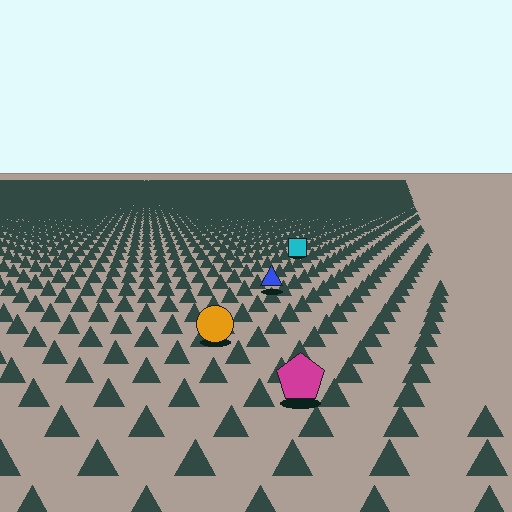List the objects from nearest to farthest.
From nearest to farthest: the magenta pentagon, the orange circle, the blue triangle, the cyan square.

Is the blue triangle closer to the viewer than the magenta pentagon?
No. The magenta pentagon is closer — you can tell from the texture gradient: the ground texture is coarser near it.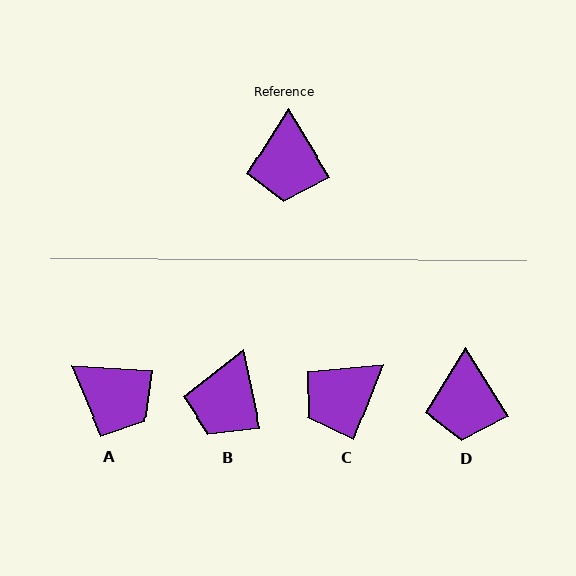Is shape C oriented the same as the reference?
No, it is off by about 53 degrees.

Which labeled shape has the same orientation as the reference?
D.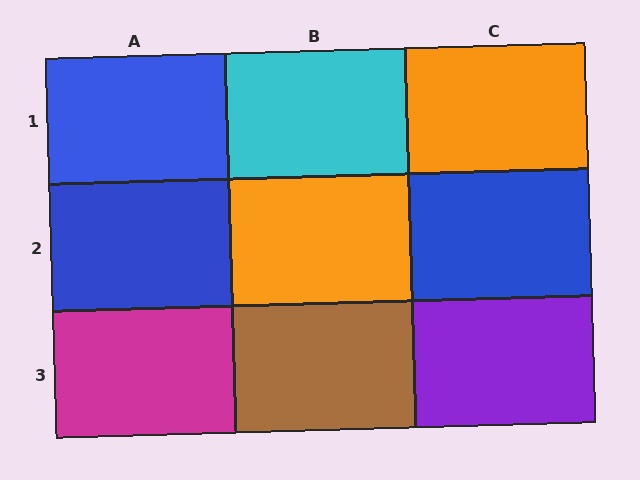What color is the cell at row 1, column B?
Cyan.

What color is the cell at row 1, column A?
Blue.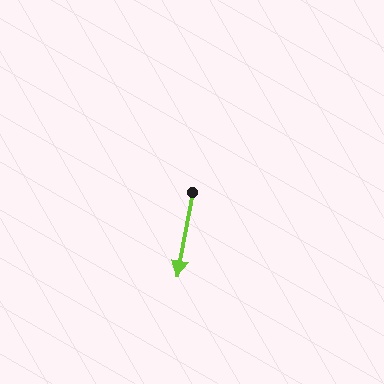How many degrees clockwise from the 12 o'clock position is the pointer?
Approximately 190 degrees.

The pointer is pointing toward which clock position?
Roughly 6 o'clock.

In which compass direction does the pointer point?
South.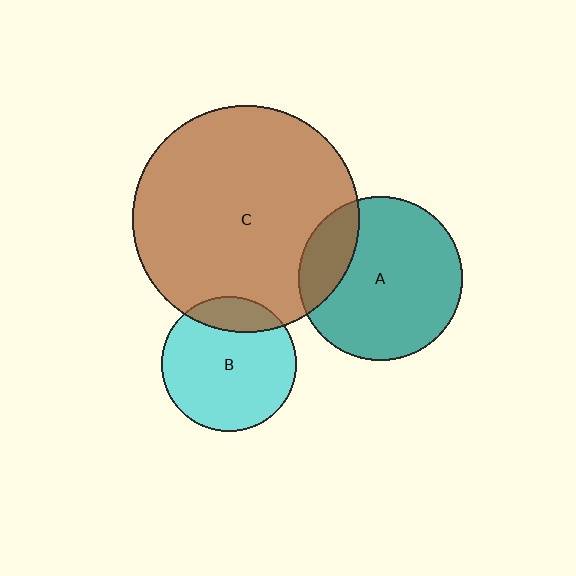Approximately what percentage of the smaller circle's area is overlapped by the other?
Approximately 20%.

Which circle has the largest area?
Circle C (brown).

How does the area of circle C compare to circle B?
Approximately 2.8 times.